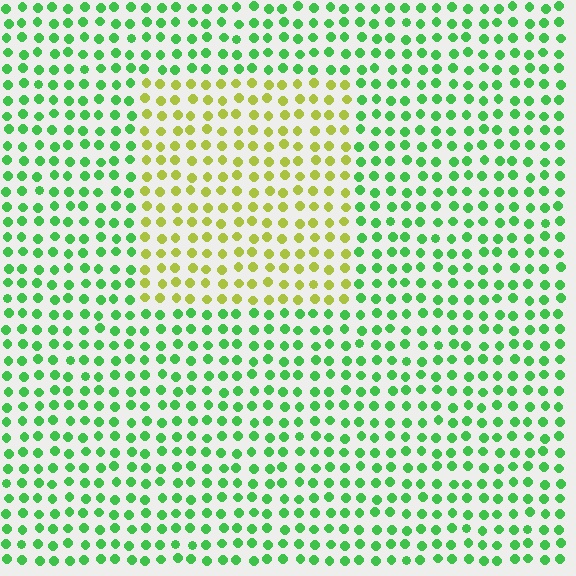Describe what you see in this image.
The image is filled with small green elements in a uniform arrangement. A rectangle-shaped region is visible where the elements are tinted to a slightly different hue, forming a subtle color boundary.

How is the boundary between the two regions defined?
The boundary is defined purely by a slight shift in hue (about 53 degrees). Spacing, size, and orientation are identical on both sides.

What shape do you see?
I see a rectangle.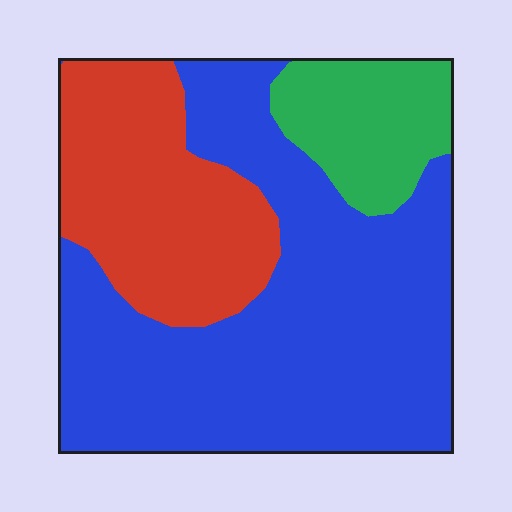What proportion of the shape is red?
Red takes up about one quarter (1/4) of the shape.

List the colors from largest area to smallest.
From largest to smallest: blue, red, green.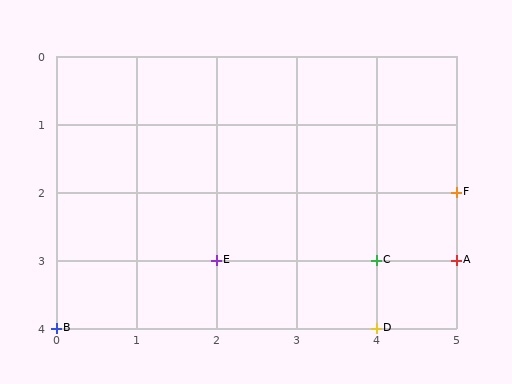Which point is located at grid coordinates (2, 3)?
Point E is at (2, 3).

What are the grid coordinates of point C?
Point C is at grid coordinates (4, 3).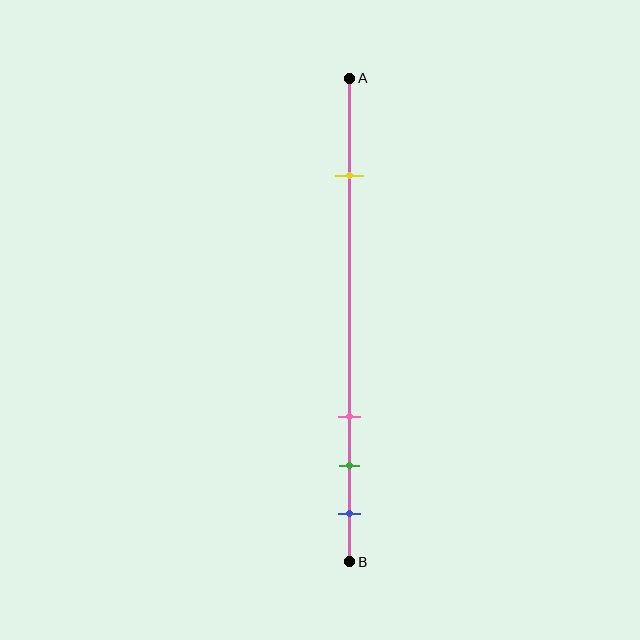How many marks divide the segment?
There are 4 marks dividing the segment.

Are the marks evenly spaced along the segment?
No, the marks are not evenly spaced.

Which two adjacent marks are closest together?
The green and blue marks are the closest adjacent pair.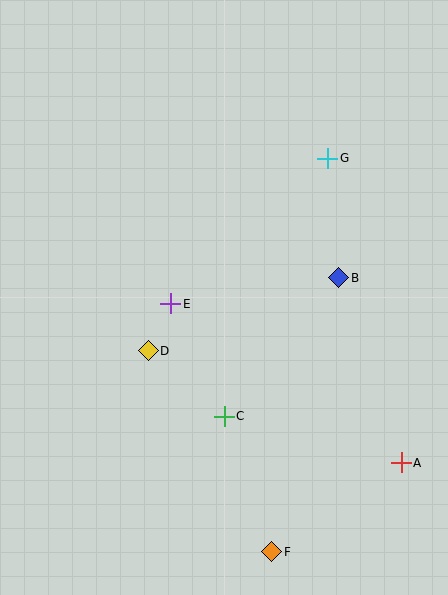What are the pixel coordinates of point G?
Point G is at (328, 158).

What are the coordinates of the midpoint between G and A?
The midpoint between G and A is at (365, 310).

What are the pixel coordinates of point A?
Point A is at (401, 463).